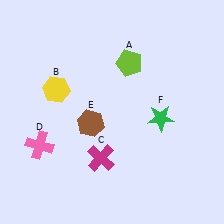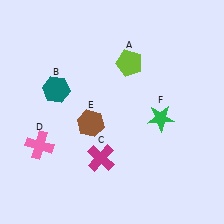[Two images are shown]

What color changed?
The hexagon (B) changed from yellow in Image 1 to teal in Image 2.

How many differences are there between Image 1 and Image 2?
There is 1 difference between the two images.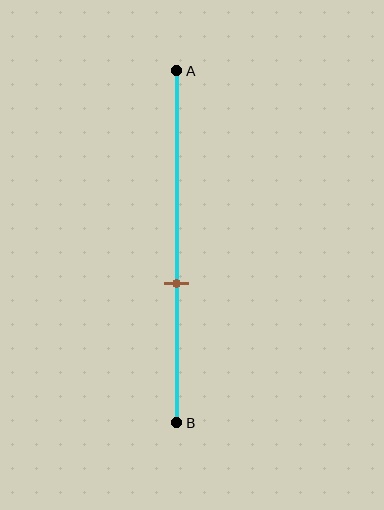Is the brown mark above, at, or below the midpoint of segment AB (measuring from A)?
The brown mark is below the midpoint of segment AB.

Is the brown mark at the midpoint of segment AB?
No, the mark is at about 60% from A, not at the 50% midpoint.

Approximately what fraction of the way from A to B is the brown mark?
The brown mark is approximately 60% of the way from A to B.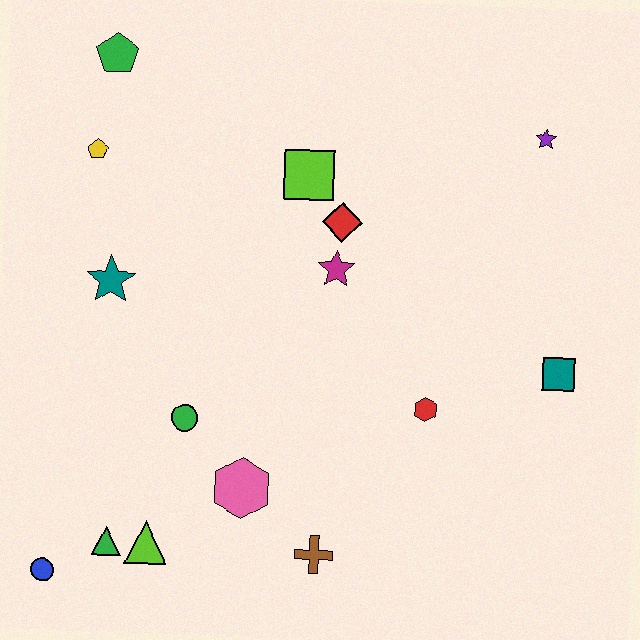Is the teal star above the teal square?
Yes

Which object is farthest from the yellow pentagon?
The teal square is farthest from the yellow pentagon.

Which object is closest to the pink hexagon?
The green circle is closest to the pink hexagon.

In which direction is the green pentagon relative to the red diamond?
The green pentagon is to the left of the red diamond.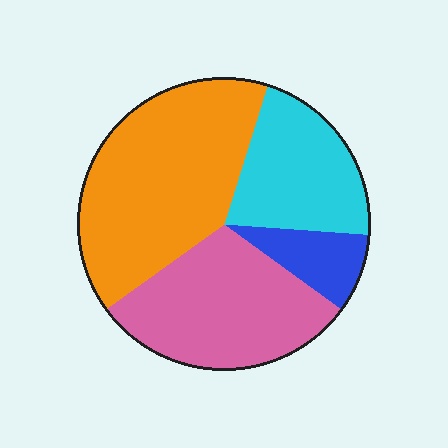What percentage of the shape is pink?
Pink covers 30% of the shape.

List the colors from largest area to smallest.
From largest to smallest: orange, pink, cyan, blue.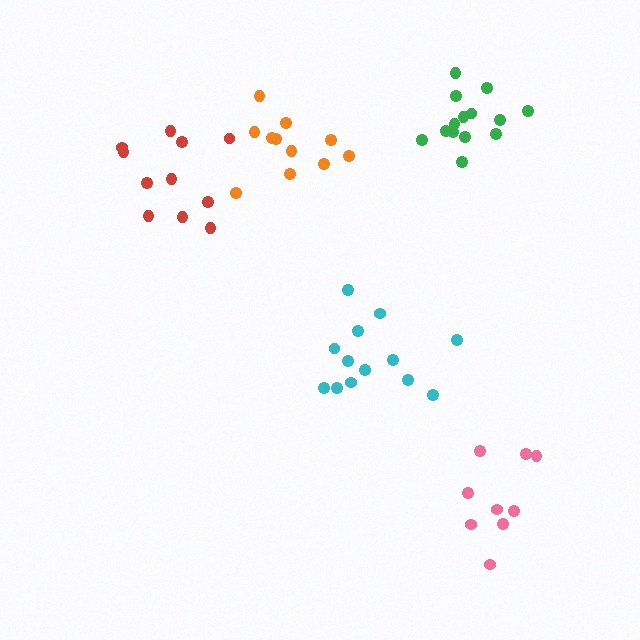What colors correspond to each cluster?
The clusters are colored: cyan, pink, orange, red, green.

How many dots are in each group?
Group 1: 13 dots, Group 2: 9 dots, Group 3: 11 dots, Group 4: 11 dots, Group 5: 14 dots (58 total).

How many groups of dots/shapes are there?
There are 5 groups.